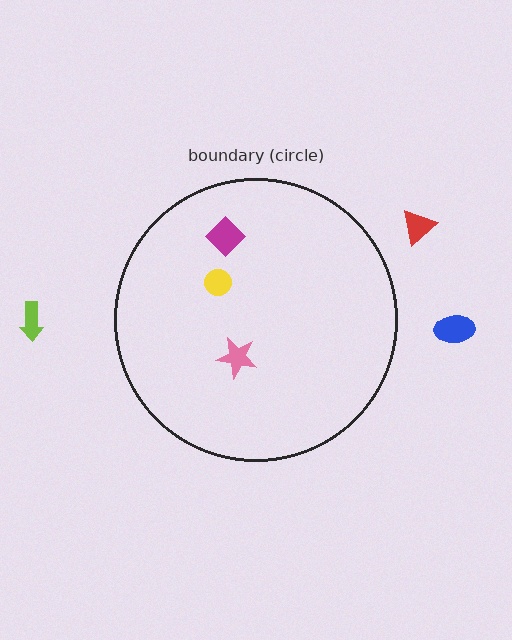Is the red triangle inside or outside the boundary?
Outside.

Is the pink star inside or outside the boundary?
Inside.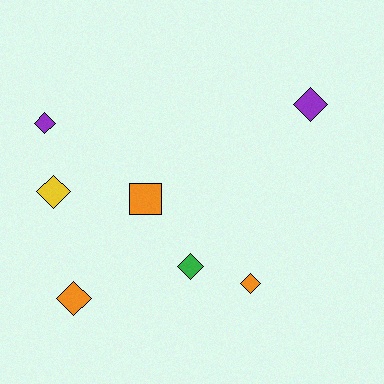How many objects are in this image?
There are 7 objects.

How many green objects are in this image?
There is 1 green object.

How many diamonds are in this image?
There are 6 diamonds.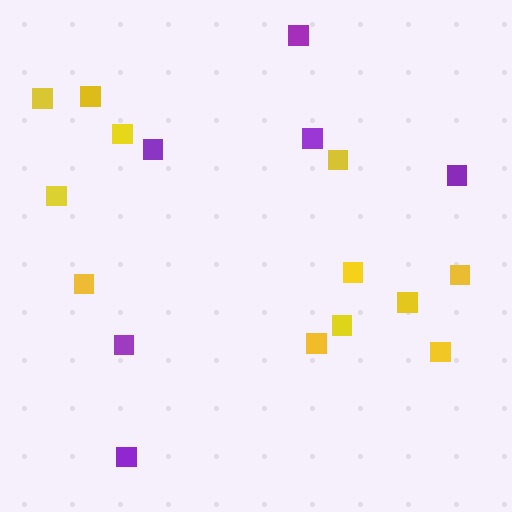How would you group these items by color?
There are 2 groups: one group of yellow squares (12) and one group of purple squares (6).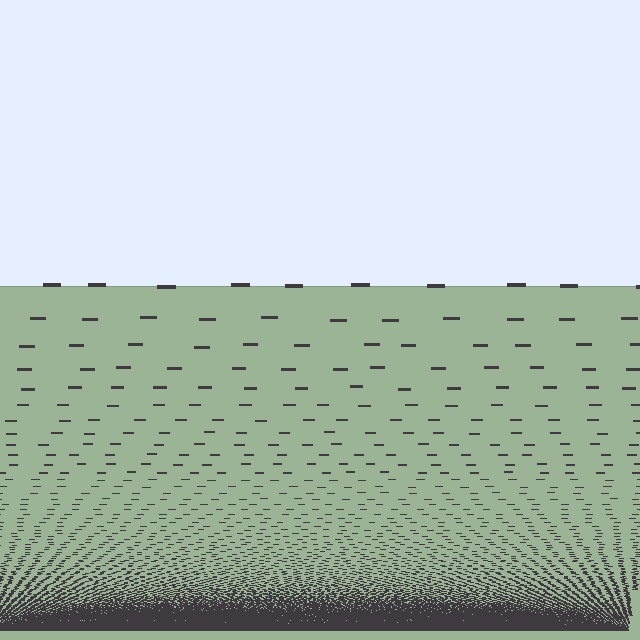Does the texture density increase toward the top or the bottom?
Density increases toward the bottom.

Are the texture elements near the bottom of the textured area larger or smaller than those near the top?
Smaller. The gradient is inverted — elements near the bottom are smaller and denser.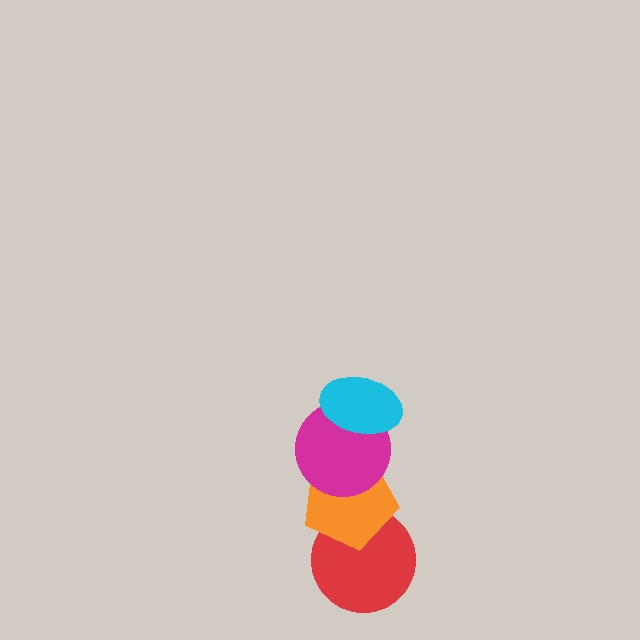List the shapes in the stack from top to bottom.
From top to bottom: the cyan ellipse, the magenta circle, the orange pentagon, the red circle.